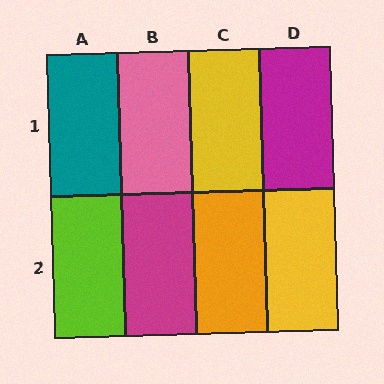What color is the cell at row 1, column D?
Magenta.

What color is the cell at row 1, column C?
Yellow.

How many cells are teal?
1 cell is teal.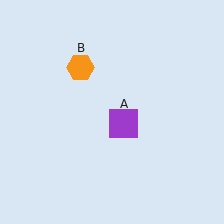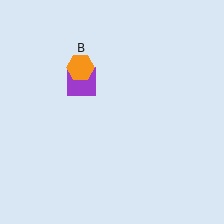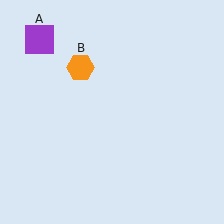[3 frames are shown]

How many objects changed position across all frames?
1 object changed position: purple square (object A).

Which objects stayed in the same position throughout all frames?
Orange hexagon (object B) remained stationary.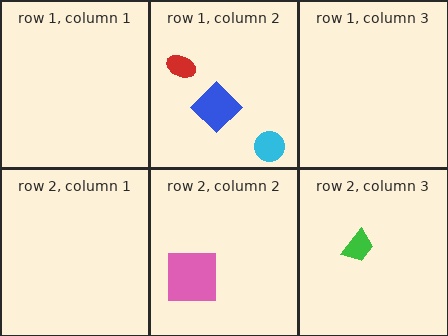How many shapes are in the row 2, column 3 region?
1.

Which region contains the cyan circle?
The row 1, column 2 region.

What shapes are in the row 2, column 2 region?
The pink square.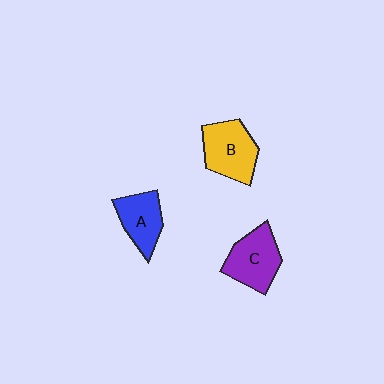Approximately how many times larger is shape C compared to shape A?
Approximately 1.2 times.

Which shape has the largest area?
Shape B (yellow).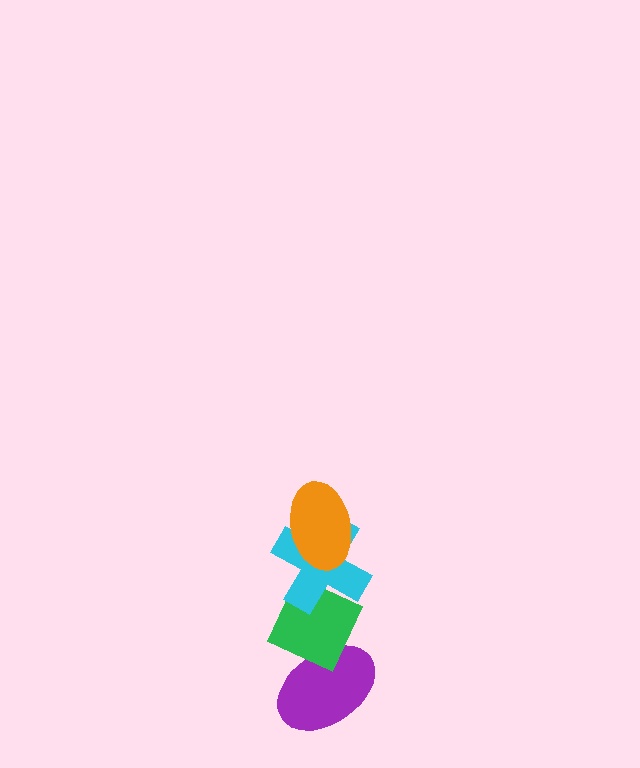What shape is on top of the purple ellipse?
The green diamond is on top of the purple ellipse.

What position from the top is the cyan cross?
The cyan cross is 2nd from the top.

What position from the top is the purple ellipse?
The purple ellipse is 4th from the top.